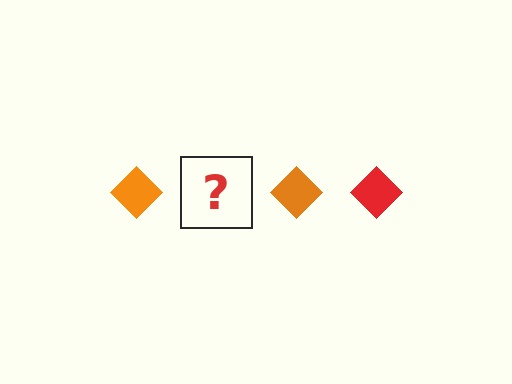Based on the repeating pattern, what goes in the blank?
The blank should be a red diamond.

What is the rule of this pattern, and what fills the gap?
The rule is that the pattern cycles through orange, red diamonds. The gap should be filled with a red diamond.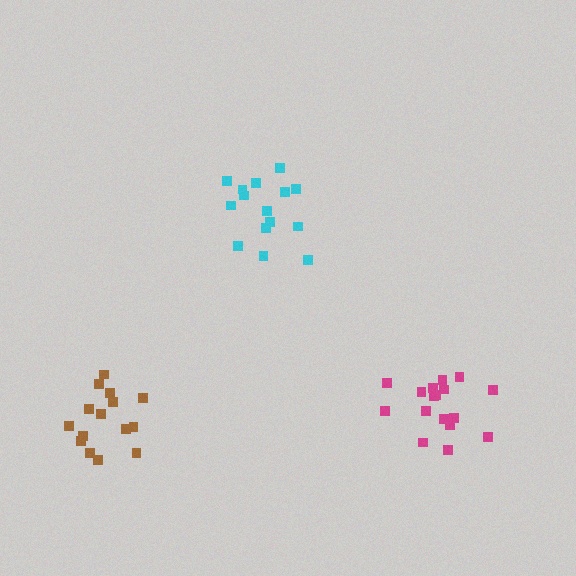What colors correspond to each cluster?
The clusters are colored: cyan, magenta, brown.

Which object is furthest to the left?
The brown cluster is leftmost.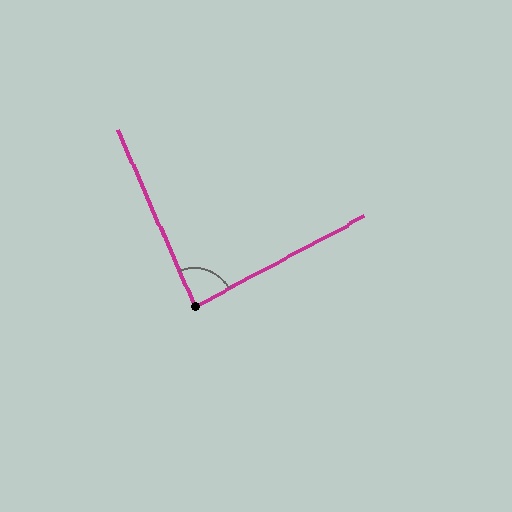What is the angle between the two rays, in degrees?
Approximately 86 degrees.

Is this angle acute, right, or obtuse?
It is approximately a right angle.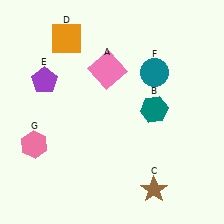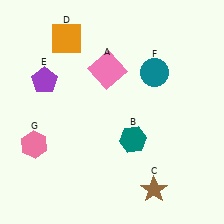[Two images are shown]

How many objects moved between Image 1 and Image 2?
1 object moved between the two images.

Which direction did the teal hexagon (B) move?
The teal hexagon (B) moved down.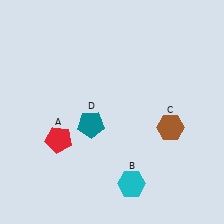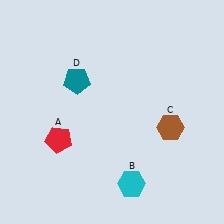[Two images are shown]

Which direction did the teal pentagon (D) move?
The teal pentagon (D) moved up.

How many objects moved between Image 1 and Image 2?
1 object moved between the two images.